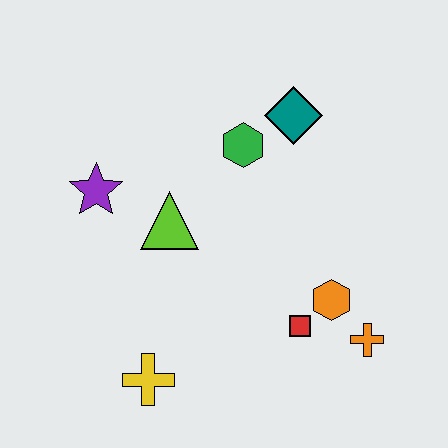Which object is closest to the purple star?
The lime triangle is closest to the purple star.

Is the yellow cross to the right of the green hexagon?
No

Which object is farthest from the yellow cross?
The teal diamond is farthest from the yellow cross.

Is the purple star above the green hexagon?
No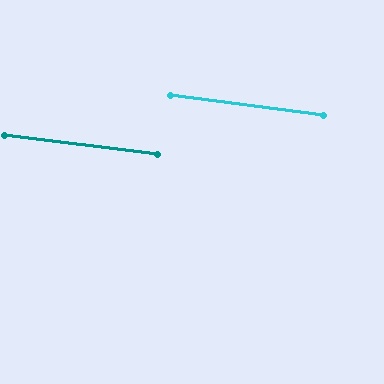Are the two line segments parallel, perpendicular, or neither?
Parallel — their directions differ by only 0.3°.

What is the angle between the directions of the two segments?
Approximately 0 degrees.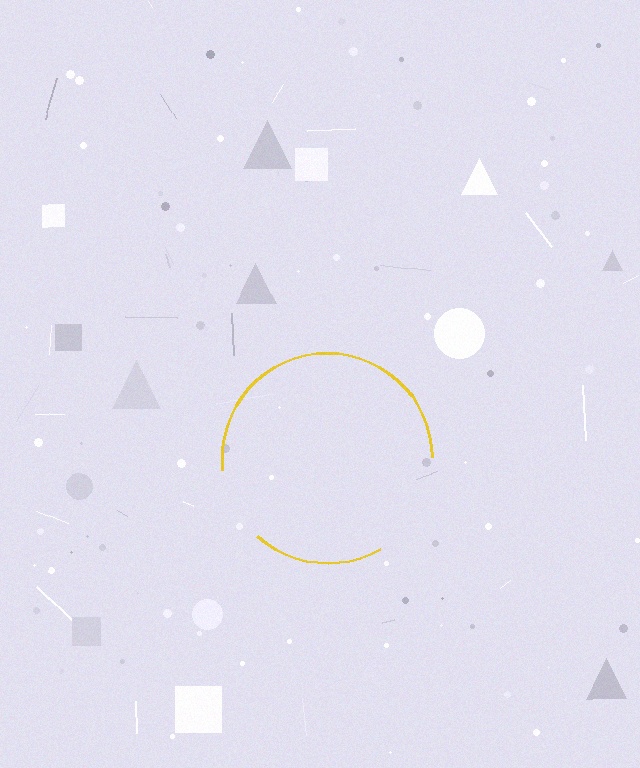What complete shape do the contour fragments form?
The contour fragments form a circle.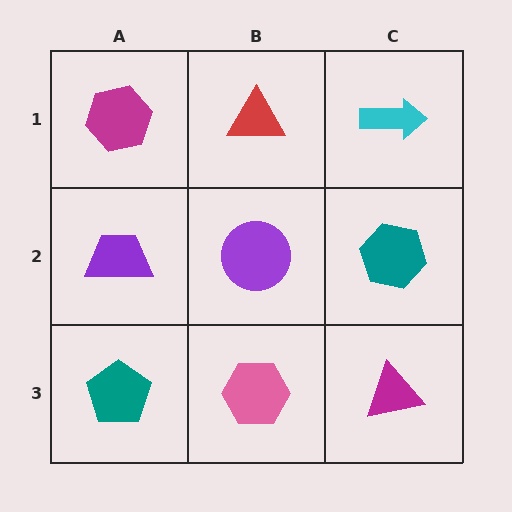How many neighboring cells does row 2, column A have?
3.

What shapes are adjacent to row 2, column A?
A magenta hexagon (row 1, column A), a teal pentagon (row 3, column A), a purple circle (row 2, column B).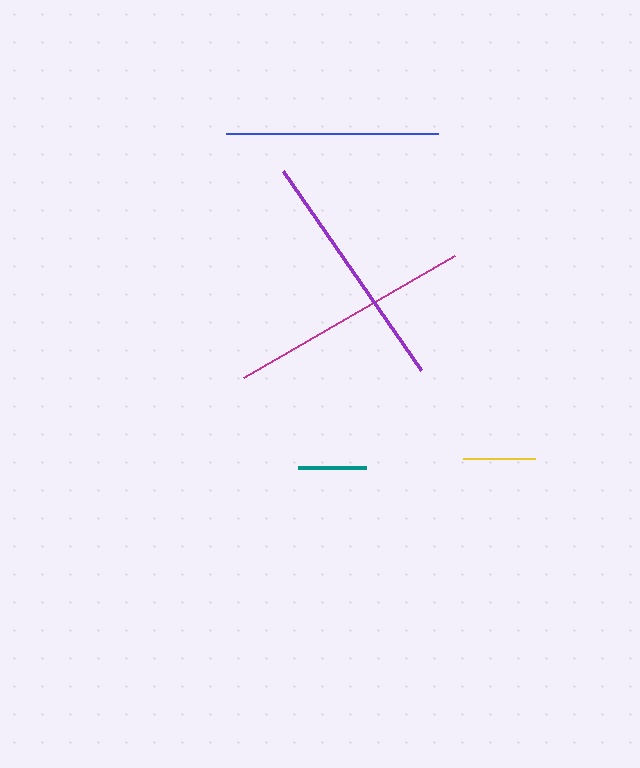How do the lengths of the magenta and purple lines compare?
The magenta and purple lines are approximately the same length.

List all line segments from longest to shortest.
From longest to shortest: magenta, purple, blue, yellow, teal.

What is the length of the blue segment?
The blue segment is approximately 212 pixels long.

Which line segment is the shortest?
The teal line is the shortest at approximately 69 pixels.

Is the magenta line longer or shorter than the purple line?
The magenta line is longer than the purple line.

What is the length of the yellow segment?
The yellow segment is approximately 72 pixels long.